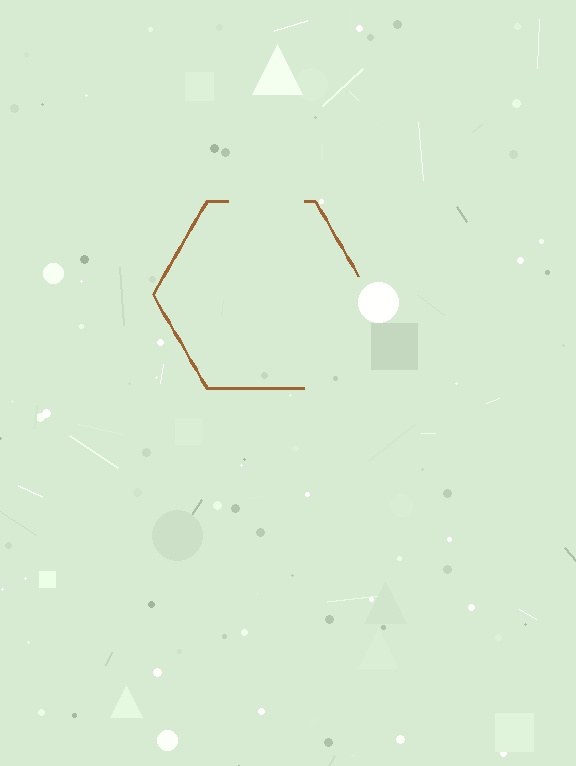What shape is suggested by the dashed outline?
The dashed outline suggests a hexagon.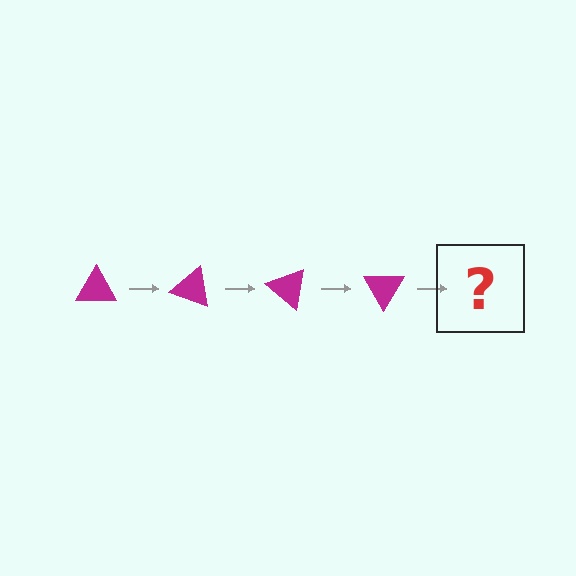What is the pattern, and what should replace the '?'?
The pattern is that the triangle rotates 20 degrees each step. The '?' should be a magenta triangle rotated 80 degrees.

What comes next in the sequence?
The next element should be a magenta triangle rotated 80 degrees.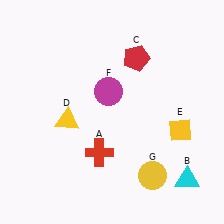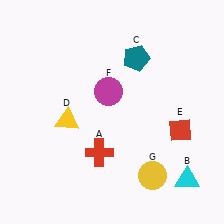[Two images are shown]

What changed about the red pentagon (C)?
In Image 1, C is red. In Image 2, it changed to teal.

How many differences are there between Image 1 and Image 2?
There are 2 differences between the two images.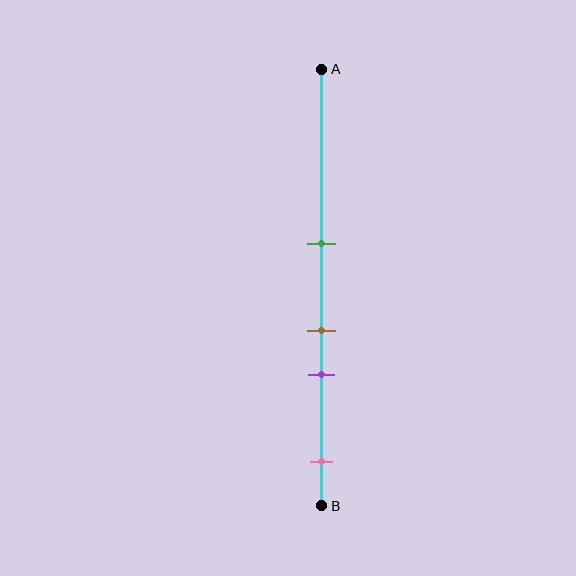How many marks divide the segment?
There are 4 marks dividing the segment.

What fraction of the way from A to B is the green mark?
The green mark is approximately 40% (0.4) of the way from A to B.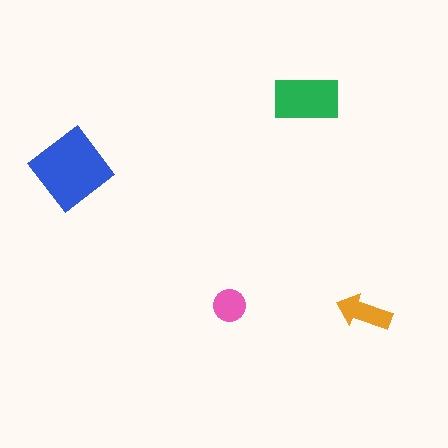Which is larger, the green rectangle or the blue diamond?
The blue diamond.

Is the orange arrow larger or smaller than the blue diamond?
Smaller.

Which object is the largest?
The blue diamond.